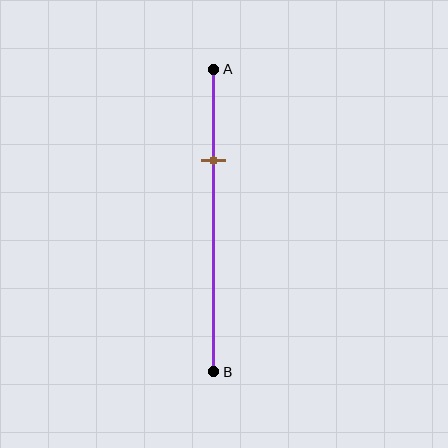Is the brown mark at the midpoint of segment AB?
No, the mark is at about 30% from A, not at the 50% midpoint.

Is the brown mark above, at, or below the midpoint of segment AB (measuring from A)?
The brown mark is above the midpoint of segment AB.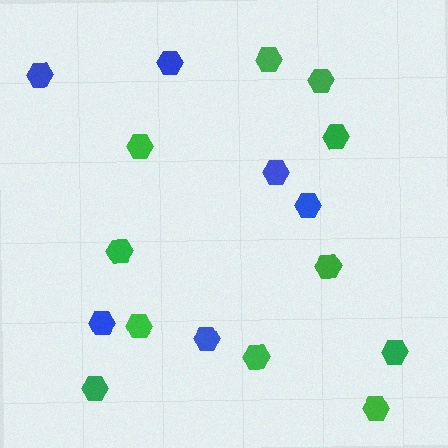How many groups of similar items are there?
There are 2 groups: one group of green hexagons (11) and one group of blue hexagons (6).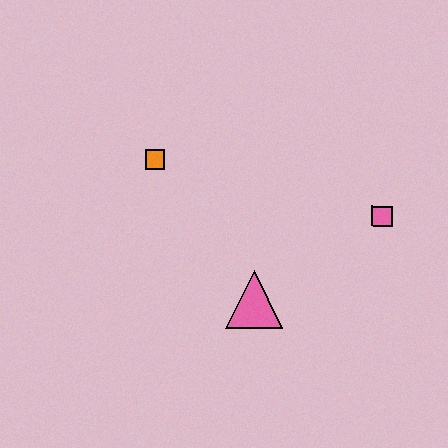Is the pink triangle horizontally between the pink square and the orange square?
Yes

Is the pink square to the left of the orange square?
No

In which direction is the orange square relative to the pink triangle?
The orange square is above the pink triangle.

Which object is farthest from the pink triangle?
The orange square is farthest from the pink triangle.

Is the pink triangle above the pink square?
No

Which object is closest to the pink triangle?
The pink square is closest to the pink triangle.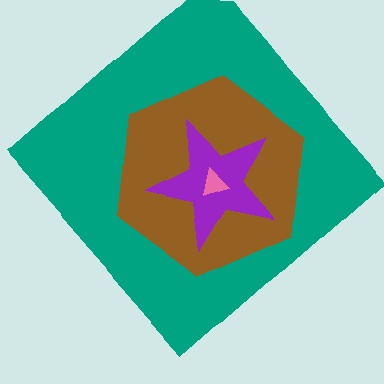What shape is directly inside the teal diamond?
The brown hexagon.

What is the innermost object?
The pink triangle.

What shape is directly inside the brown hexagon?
The purple star.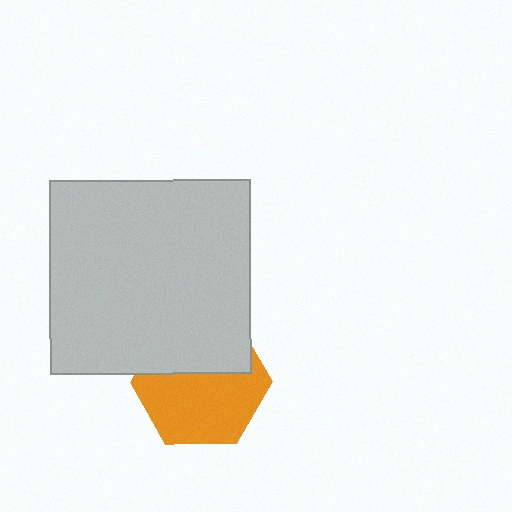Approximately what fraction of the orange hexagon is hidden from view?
Roughly 40% of the orange hexagon is hidden behind the light gray rectangle.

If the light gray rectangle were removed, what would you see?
You would see the complete orange hexagon.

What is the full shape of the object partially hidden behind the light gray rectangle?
The partially hidden object is an orange hexagon.